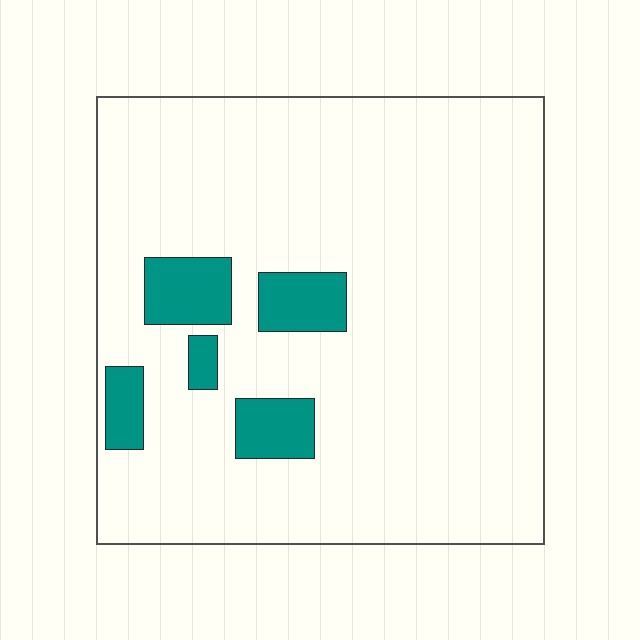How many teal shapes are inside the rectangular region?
5.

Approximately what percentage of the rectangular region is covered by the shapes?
Approximately 10%.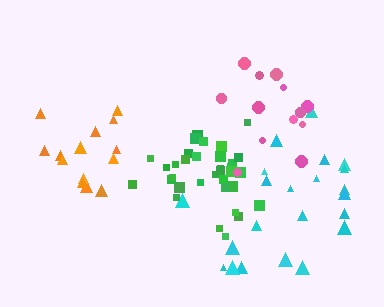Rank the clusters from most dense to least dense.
green, orange, pink, cyan.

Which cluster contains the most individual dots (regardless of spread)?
Green (34).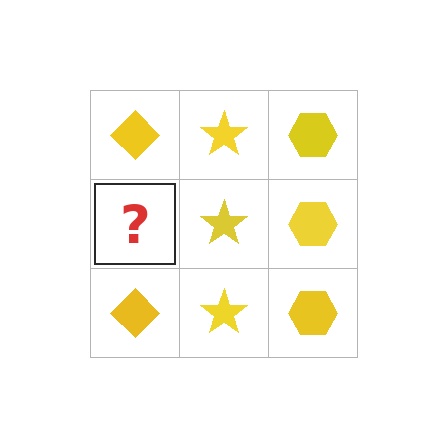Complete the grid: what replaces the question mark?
The question mark should be replaced with a yellow diamond.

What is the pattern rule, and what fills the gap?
The rule is that each column has a consistent shape. The gap should be filled with a yellow diamond.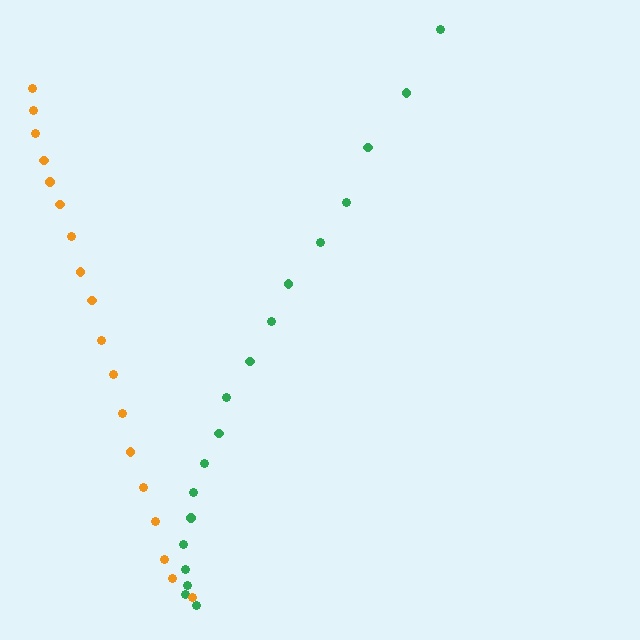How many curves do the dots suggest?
There are 2 distinct paths.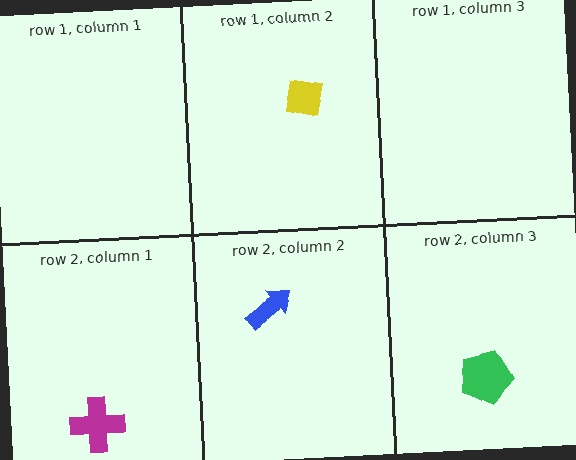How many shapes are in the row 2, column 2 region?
1.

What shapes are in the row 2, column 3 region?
The green pentagon.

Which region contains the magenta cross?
The row 2, column 1 region.